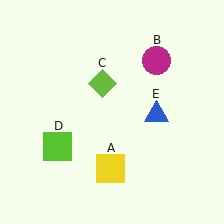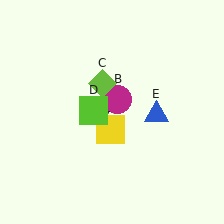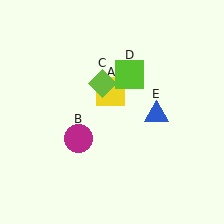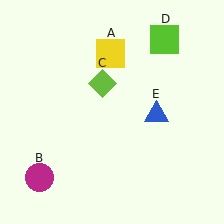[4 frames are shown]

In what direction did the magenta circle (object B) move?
The magenta circle (object B) moved down and to the left.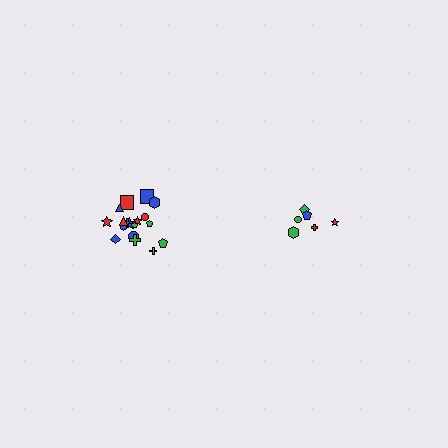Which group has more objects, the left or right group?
The left group.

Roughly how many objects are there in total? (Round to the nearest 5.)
Roughly 25 objects in total.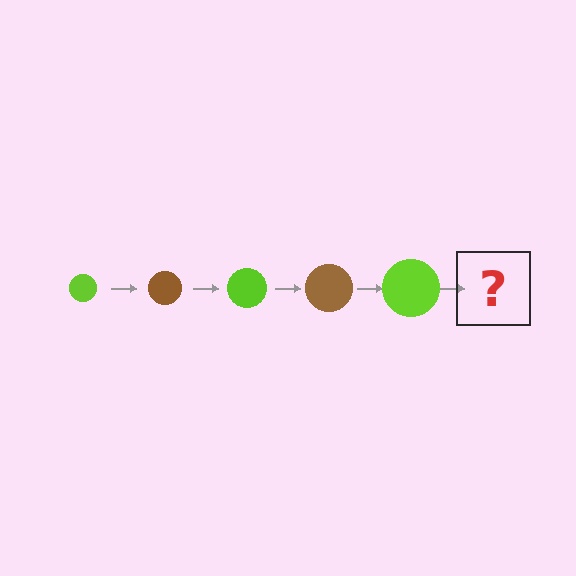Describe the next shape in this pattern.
It should be a brown circle, larger than the previous one.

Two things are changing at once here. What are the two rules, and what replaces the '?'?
The two rules are that the circle grows larger each step and the color cycles through lime and brown. The '?' should be a brown circle, larger than the previous one.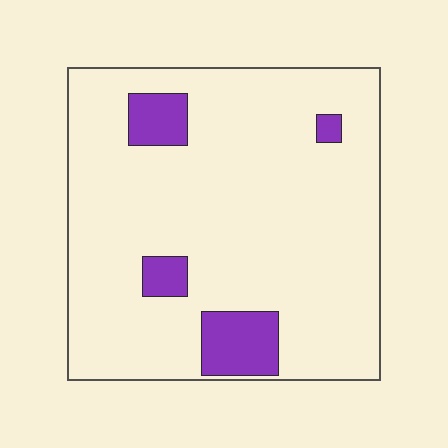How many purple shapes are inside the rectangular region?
4.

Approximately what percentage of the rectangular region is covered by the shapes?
Approximately 10%.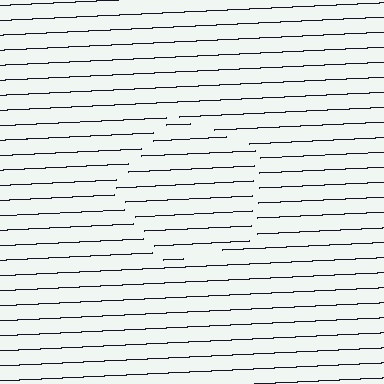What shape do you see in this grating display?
An illusory pentagon. The interior of the shape contains the same grating, shifted by half a period — the contour is defined by the phase discontinuity where line-ends from the inner and outer gratings abut.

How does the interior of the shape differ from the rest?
The interior of the shape contains the same grating, shifted by half a period — the contour is defined by the phase discontinuity where line-ends from the inner and outer gratings abut.